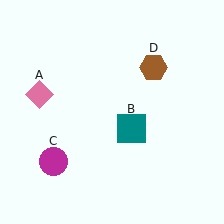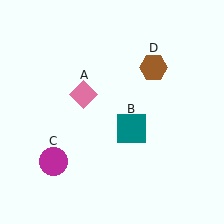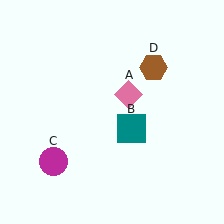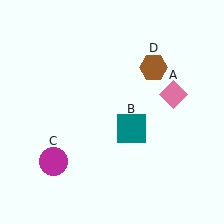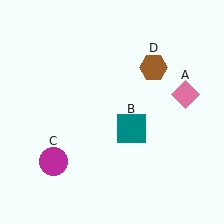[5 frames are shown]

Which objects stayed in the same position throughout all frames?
Teal square (object B) and magenta circle (object C) and brown hexagon (object D) remained stationary.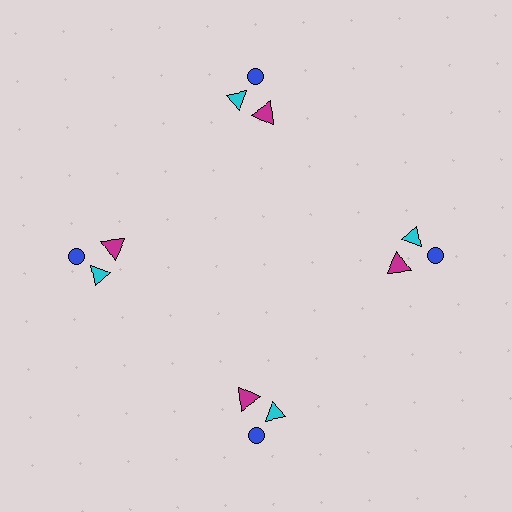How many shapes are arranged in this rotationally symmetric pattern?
There are 12 shapes, arranged in 4 groups of 3.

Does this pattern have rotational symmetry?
Yes, this pattern has 4-fold rotational symmetry. It looks the same after rotating 90 degrees around the center.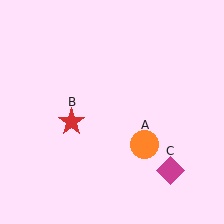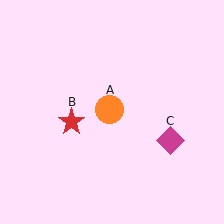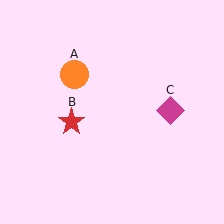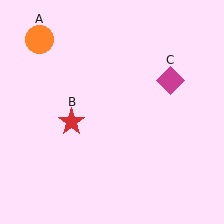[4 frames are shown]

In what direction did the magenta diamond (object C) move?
The magenta diamond (object C) moved up.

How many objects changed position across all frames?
2 objects changed position: orange circle (object A), magenta diamond (object C).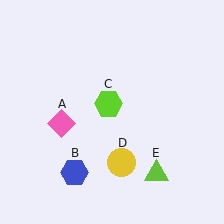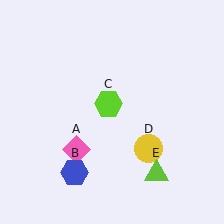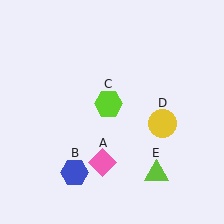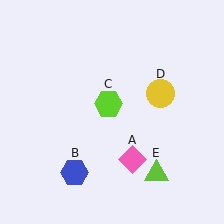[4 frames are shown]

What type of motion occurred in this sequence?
The pink diamond (object A), yellow circle (object D) rotated counterclockwise around the center of the scene.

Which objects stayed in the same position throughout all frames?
Blue hexagon (object B) and lime hexagon (object C) and lime triangle (object E) remained stationary.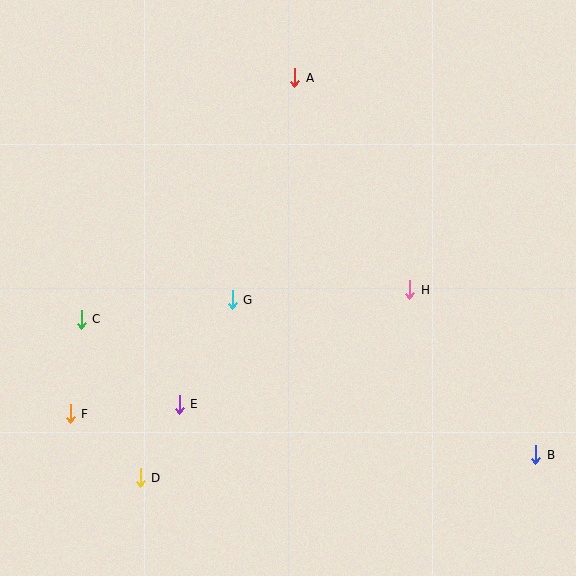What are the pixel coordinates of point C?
Point C is at (81, 320).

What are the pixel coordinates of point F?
Point F is at (70, 414).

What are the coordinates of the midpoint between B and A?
The midpoint between B and A is at (415, 266).